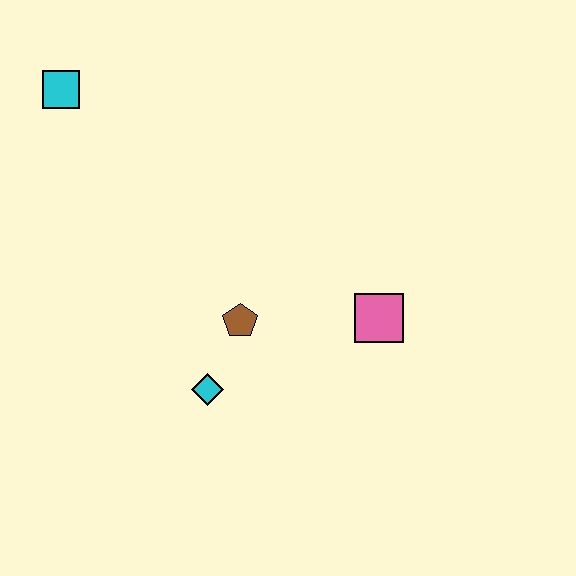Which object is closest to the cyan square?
The brown pentagon is closest to the cyan square.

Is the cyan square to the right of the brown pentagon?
No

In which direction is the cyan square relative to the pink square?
The cyan square is to the left of the pink square.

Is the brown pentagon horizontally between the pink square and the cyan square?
Yes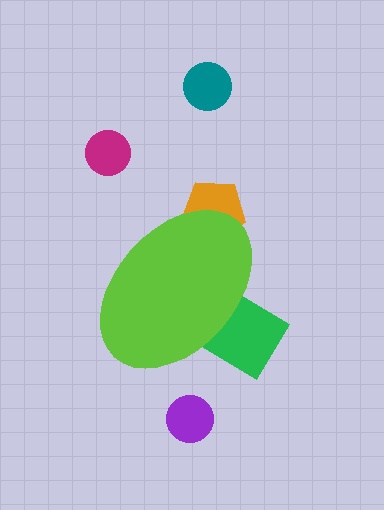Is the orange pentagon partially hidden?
Yes, the orange pentagon is partially hidden behind the lime ellipse.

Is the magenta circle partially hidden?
No, the magenta circle is fully visible.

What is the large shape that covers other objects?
A lime ellipse.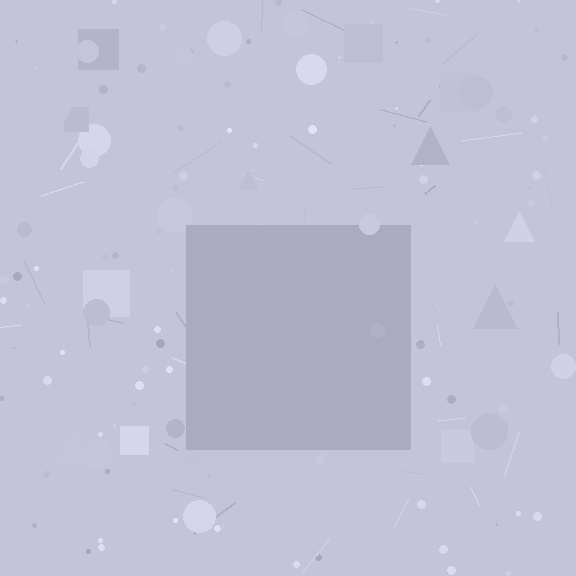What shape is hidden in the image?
A square is hidden in the image.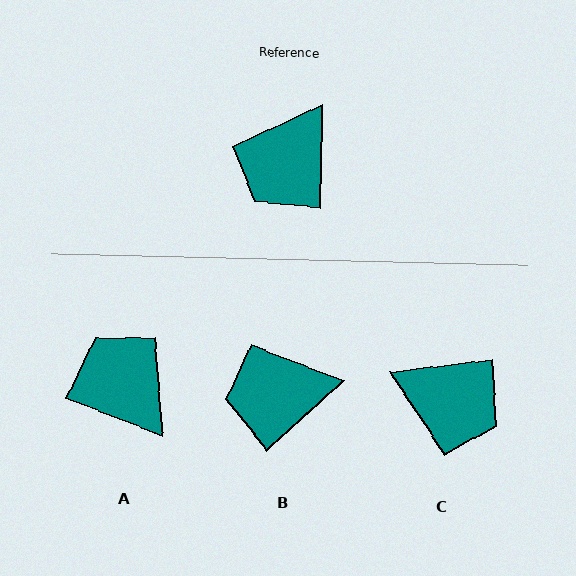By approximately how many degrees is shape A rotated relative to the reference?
Approximately 110 degrees clockwise.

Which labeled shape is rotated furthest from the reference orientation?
A, about 110 degrees away.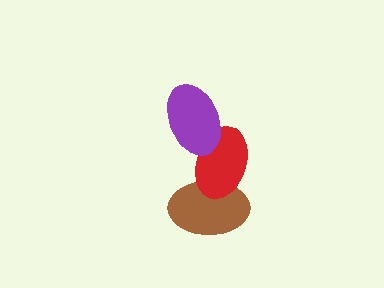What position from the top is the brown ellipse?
The brown ellipse is 3rd from the top.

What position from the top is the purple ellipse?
The purple ellipse is 1st from the top.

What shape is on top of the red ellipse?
The purple ellipse is on top of the red ellipse.